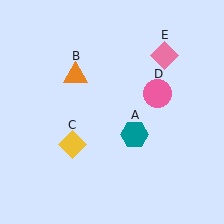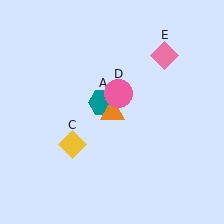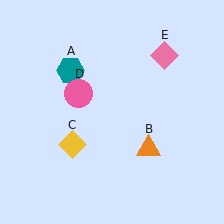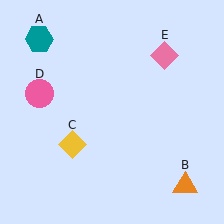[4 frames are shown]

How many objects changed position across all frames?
3 objects changed position: teal hexagon (object A), orange triangle (object B), pink circle (object D).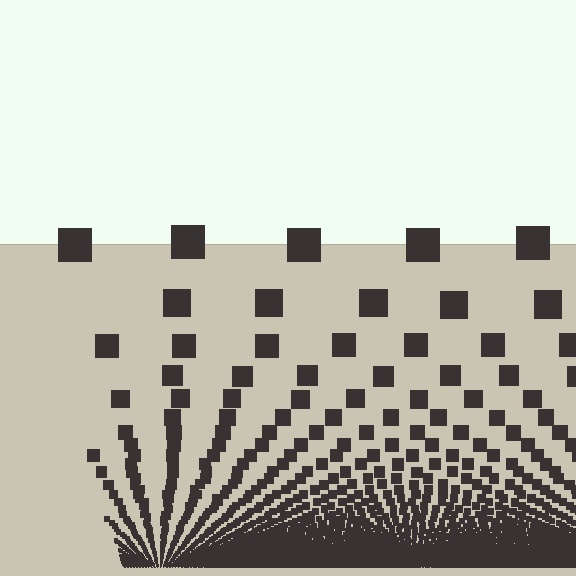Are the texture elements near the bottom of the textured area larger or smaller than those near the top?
Smaller. The gradient is inverted — elements near the bottom are smaller and denser.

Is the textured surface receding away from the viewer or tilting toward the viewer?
The surface appears to tilt toward the viewer. Texture elements get larger and sparser toward the top.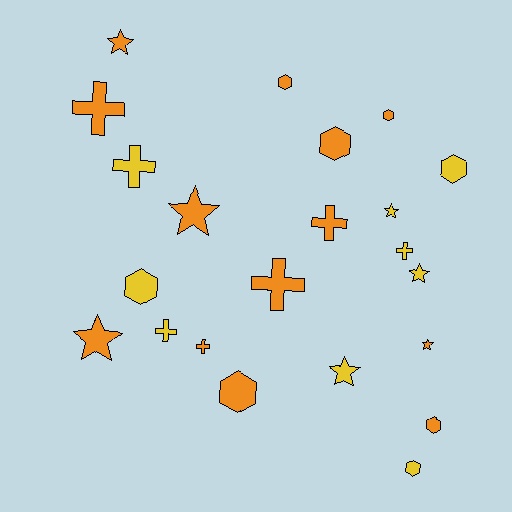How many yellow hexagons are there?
There are 3 yellow hexagons.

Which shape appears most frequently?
Hexagon, with 8 objects.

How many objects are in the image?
There are 22 objects.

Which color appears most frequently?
Orange, with 13 objects.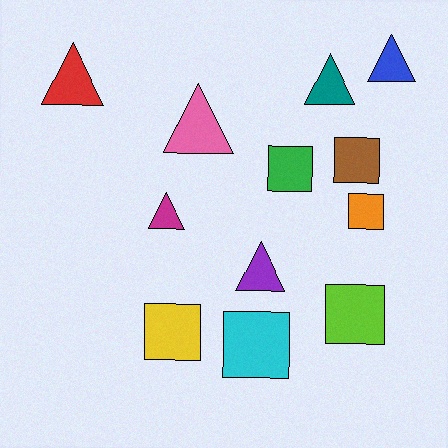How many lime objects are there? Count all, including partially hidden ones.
There is 1 lime object.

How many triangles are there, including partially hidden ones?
There are 6 triangles.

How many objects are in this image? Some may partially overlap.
There are 12 objects.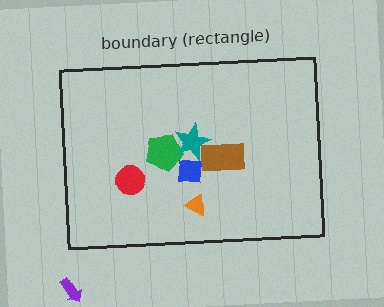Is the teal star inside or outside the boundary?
Inside.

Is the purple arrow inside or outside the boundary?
Outside.